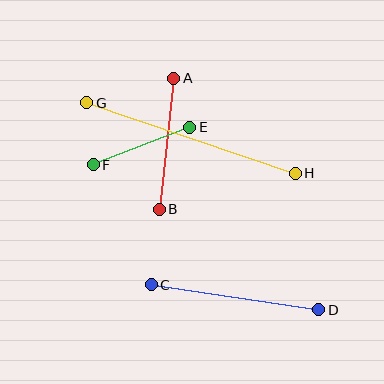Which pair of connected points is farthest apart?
Points G and H are farthest apart.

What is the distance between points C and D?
The distance is approximately 170 pixels.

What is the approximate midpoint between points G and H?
The midpoint is at approximately (191, 138) pixels.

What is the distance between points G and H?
The distance is approximately 220 pixels.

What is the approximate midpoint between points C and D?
The midpoint is at approximately (235, 297) pixels.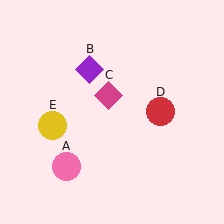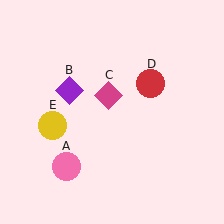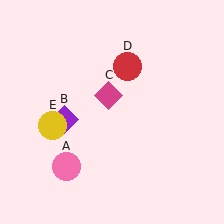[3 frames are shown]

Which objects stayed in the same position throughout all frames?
Pink circle (object A) and magenta diamond (object C) and yellow circle (object E) remained stationary.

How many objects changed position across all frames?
2 objects changed position: purple diamond (object B), red circle (object D).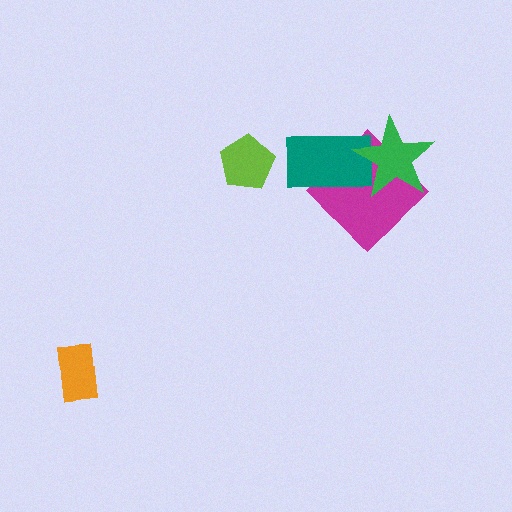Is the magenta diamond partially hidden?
Yes, it is partially covered by another shape.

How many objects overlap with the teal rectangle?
2 objects overlap with the teal rectangle.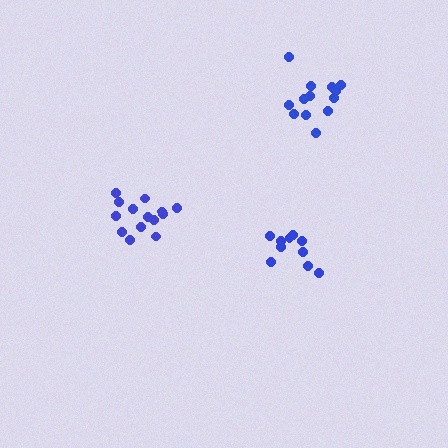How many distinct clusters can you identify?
There are 3 distinct clusters.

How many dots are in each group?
Group 1: 14 dots, Group 2: 13 dots, Group 3: 10 dots (37 total).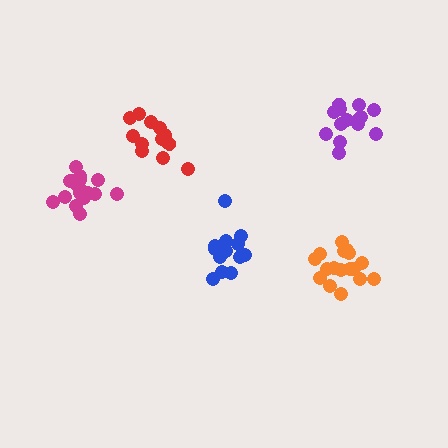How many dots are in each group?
Group 1: 14 dots, Group 2: 17 dots, Group 3: 13 dots, Group 4: 13 dots, Group 5: 17 dots (74 total).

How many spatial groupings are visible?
There are 5 spatial groupings.